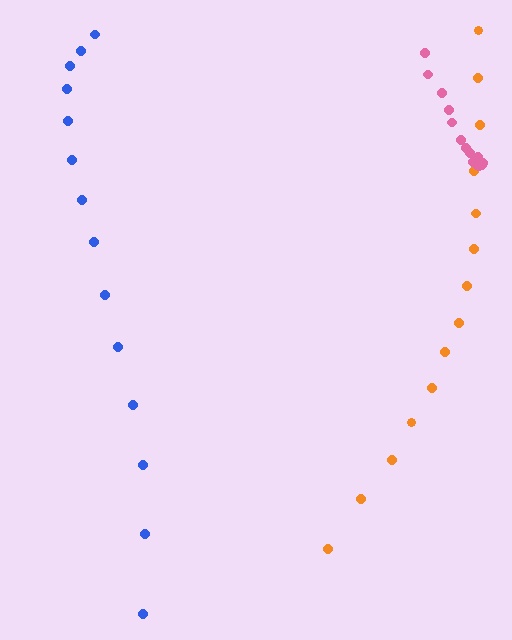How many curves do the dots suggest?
There are 3 distinct paths.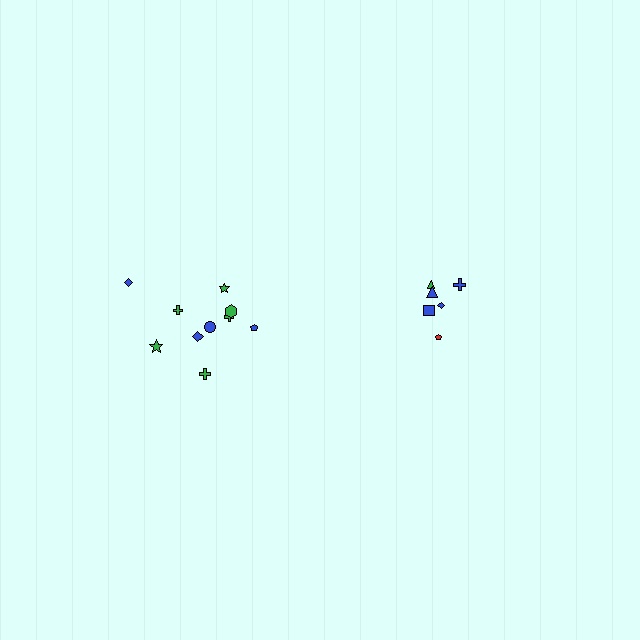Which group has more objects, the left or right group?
The left group.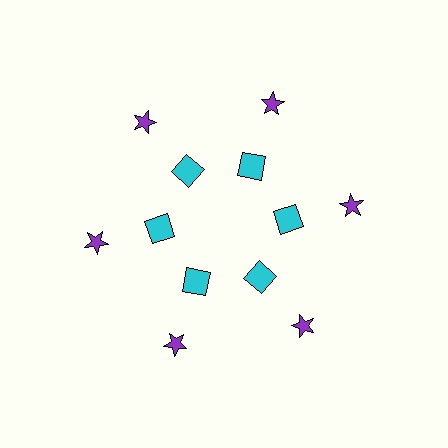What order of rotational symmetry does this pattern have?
This pattern has 6-fold rotational symmetry.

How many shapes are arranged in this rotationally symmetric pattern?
There are 12 shapes, arranged in 6 groups of 2.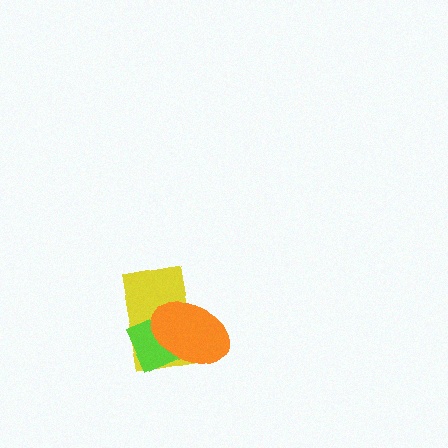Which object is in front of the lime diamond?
The orange ellipse is in front of the lime diamond.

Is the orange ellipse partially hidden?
No, no other shape covers it.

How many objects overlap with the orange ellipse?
2 objects overlap with the orange ellipse.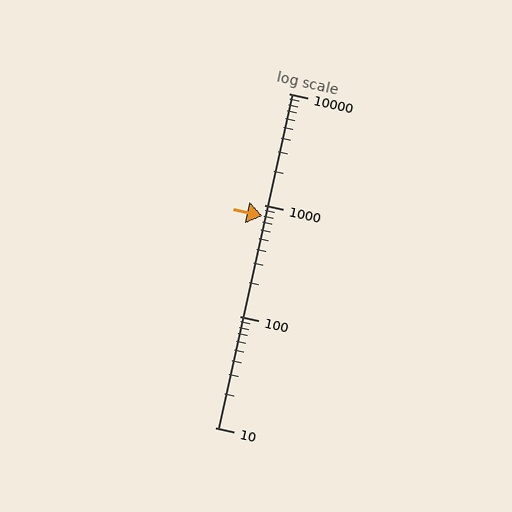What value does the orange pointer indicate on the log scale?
The pointer indicates approximately 790.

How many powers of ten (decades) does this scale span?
The scale spans 3 decades, from 10 to 10000.